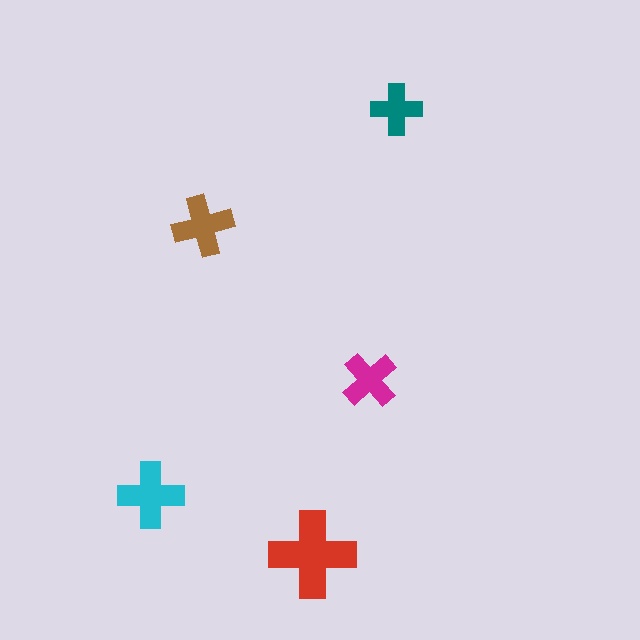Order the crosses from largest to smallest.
the red one, the cyan one, the brown one, the magenta one, the teal one.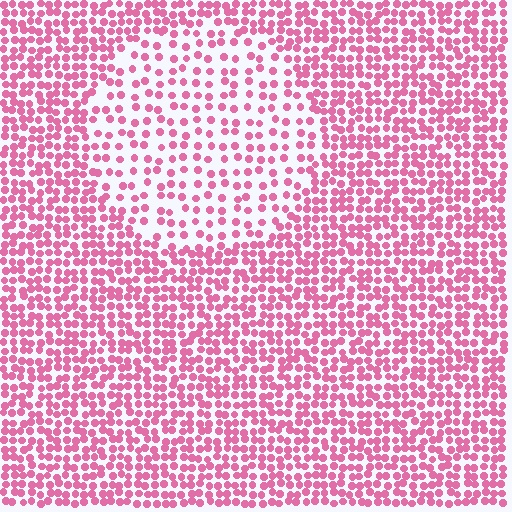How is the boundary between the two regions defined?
The boundary is defined by a change in element density (approximately 2.1x ratio). All elements are the same color, size, and shape.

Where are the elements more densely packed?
The elements are more densely packed outside the circle boundary.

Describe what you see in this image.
The image contains small pink elements arranged at two different densities. A circle-shaped region is visible where the elements are less densely packed than the surrounding area.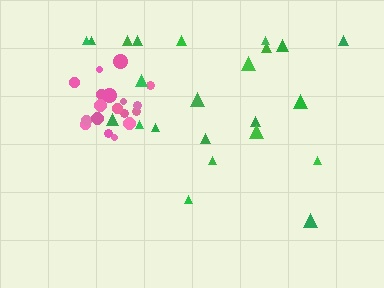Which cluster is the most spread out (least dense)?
Green.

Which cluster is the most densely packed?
Pink.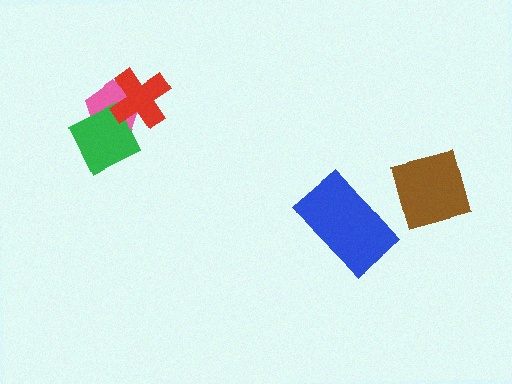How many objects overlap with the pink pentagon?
2 objects overlap with the pink pentagon.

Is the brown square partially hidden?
No, no other shape covers it.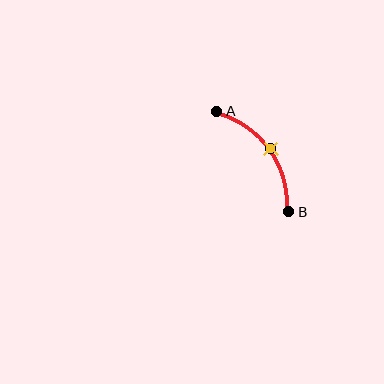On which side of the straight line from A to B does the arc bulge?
The arc bulges above and to the right of the straight line connecting A and B.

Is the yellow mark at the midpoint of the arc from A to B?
Yes. The yellow mark lies on the arc at equal arc-length from both A and B — it is the arc midpoint.